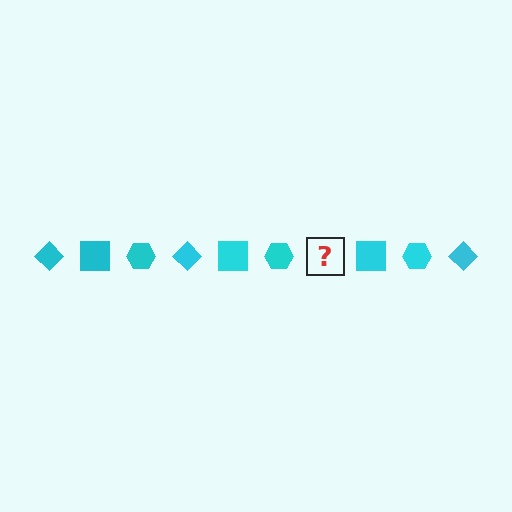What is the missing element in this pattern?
The missing element is a cyan diamond.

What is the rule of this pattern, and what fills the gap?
The rule is that the pattern cycles through diamond, square, hexagon shapes in cyan. The gap should be filled with a cyan diamond.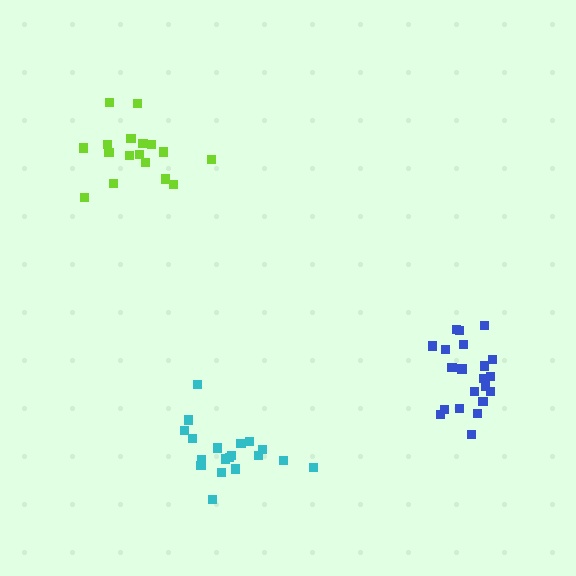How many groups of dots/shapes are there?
There are 3 groups.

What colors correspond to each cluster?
The clusters are colored: cyan, lime, blue.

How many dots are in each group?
Group 1: 19 dots, Group 2: 17 dots, Group 3: 21 dots (57 total).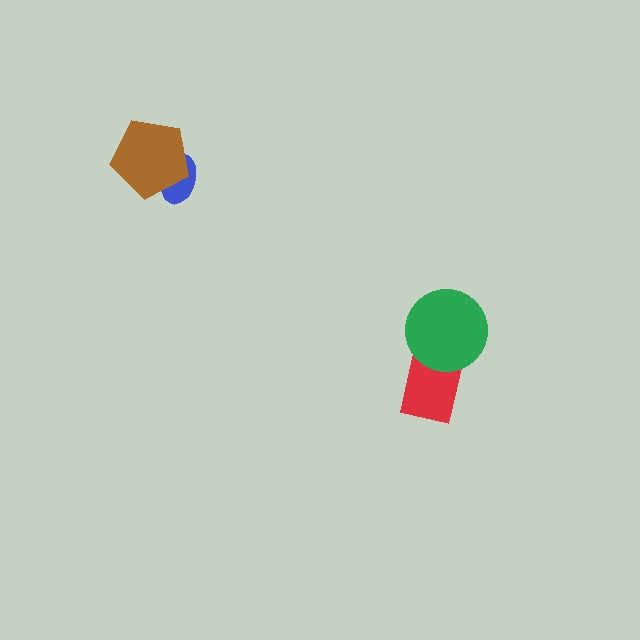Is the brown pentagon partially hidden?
No, no other shape covers it.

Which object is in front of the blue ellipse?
The brown pentagon is in front of the blue ellipse.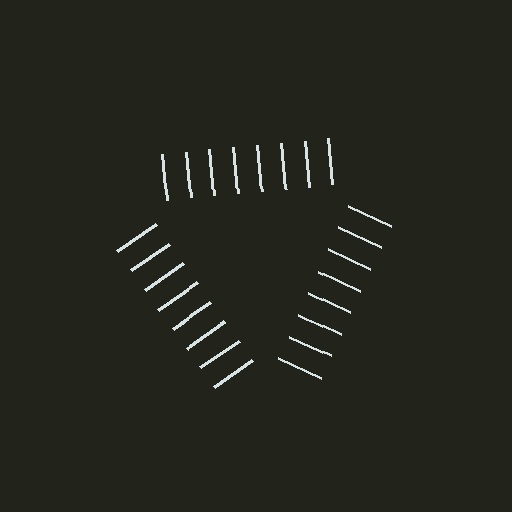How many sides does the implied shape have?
3 sides — the line-ends trace a triangle.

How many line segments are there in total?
24 — 8 along each of the 3 edges.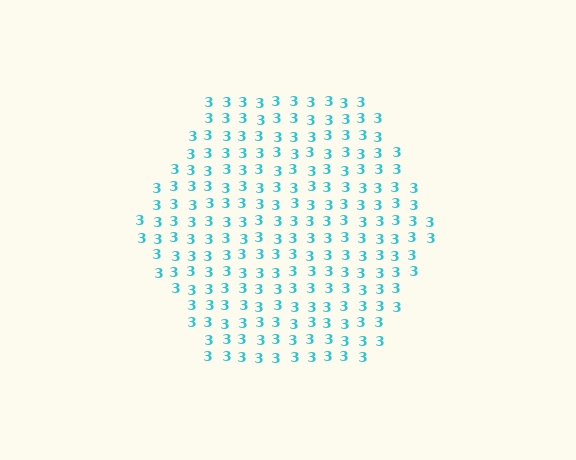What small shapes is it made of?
It is made of small digit 3's.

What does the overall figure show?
The overall figure shows a hexagon.